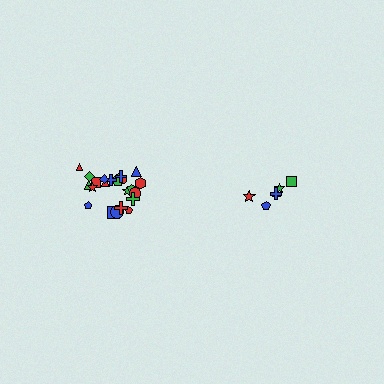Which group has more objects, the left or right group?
The left group.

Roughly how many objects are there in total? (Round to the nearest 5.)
Roughly 30 objects in total.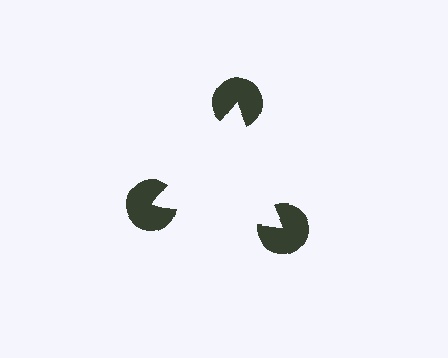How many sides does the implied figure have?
3 sides.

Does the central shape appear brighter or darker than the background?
It typically appears slightly brighter than the background, even though no actual brightness change is drawn.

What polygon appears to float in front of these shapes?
An illusory triangle — its edges are inferred from the aligned wedge cuts in the pac-man discs, not physically drawn.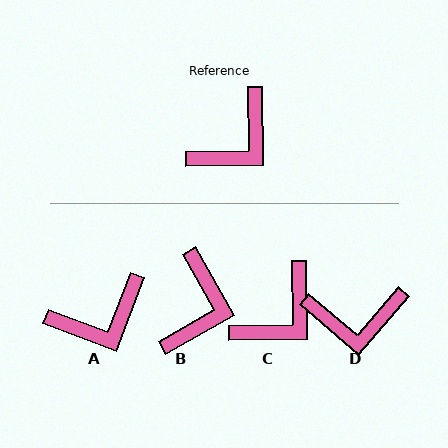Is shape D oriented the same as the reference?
No, it is off by about 41 degrees.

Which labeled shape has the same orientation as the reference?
C.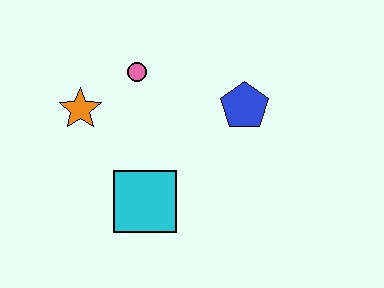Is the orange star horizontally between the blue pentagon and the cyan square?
No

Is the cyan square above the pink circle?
No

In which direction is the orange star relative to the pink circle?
The orange star is to the left of the pink circle.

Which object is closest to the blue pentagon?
The pink circle is closest to the blue pentagon.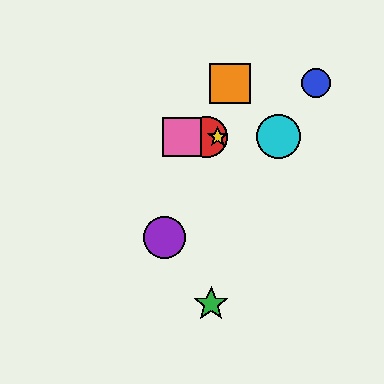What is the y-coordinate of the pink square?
The pink square is at y≈137.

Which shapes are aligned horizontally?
The red circle, the yellow star, the cyan circle, the pink square are aligned horizontally.